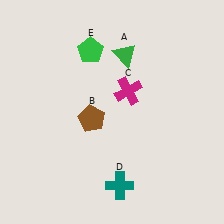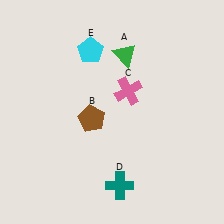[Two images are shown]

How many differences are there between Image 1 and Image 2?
There are 2 differences between the two images.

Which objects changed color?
C changed from magenta to pink. E changed from green to cyan.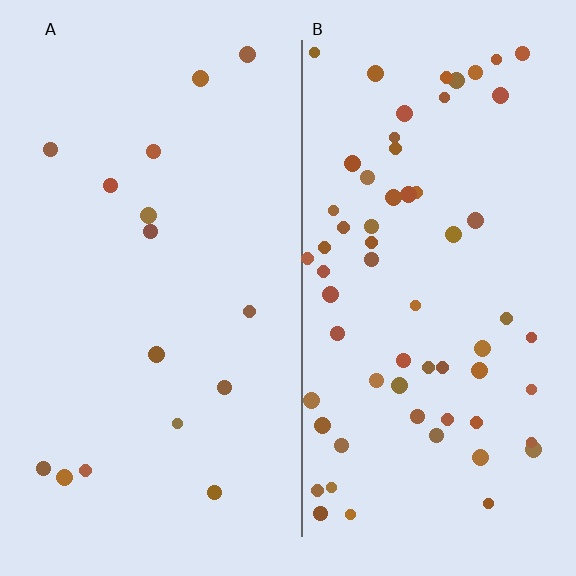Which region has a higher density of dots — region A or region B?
B (the right).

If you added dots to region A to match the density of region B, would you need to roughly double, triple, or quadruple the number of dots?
Approximately quadruple.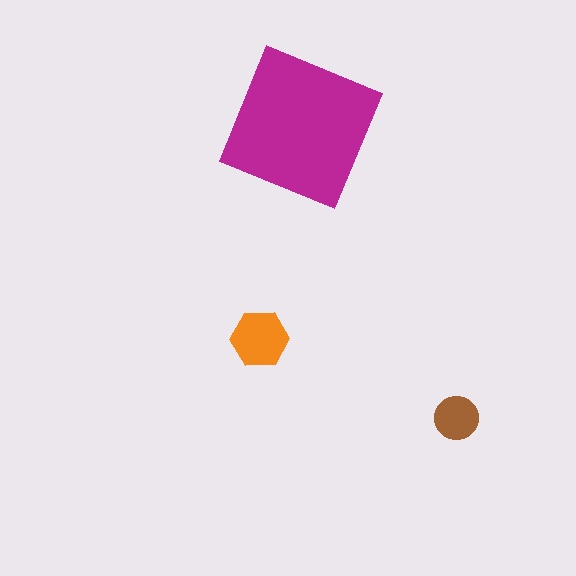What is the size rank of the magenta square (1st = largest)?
1st.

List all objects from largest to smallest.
The magenta square, the orange hexagon, the brown circle.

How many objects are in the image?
There are 3 objects in the image.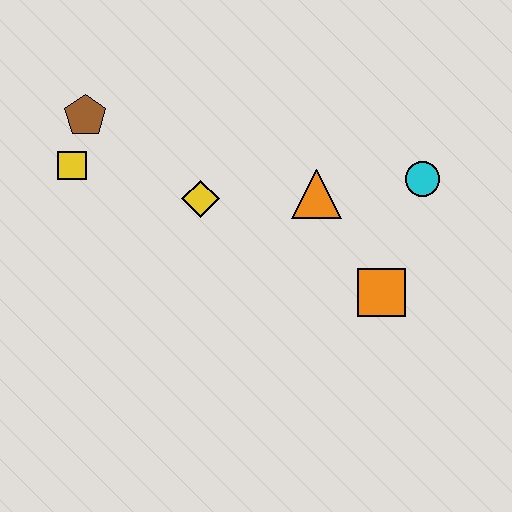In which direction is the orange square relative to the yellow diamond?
The orange square is to the right of the yellow diamond.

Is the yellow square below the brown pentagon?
Yes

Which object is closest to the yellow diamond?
The orange triangle is closest to the yellow diamond.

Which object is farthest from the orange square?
The brown pentagon is farthest from the orange square.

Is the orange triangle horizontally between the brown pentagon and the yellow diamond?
No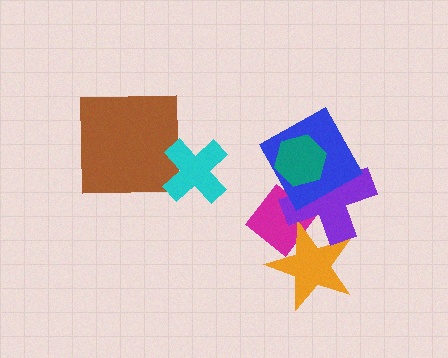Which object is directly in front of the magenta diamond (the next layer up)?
The orange star is directly in front of the magenta diamond.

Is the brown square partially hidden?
Yes, it is partially covered by another shape.